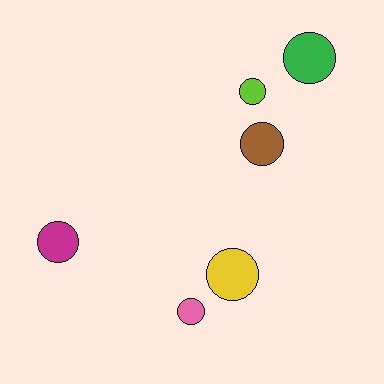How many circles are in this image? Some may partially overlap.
There are 6 circles.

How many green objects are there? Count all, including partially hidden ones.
There is 1 green object.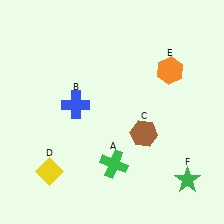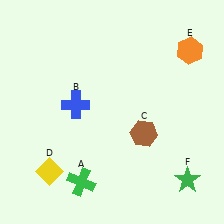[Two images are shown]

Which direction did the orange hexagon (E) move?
The orange hexagon (E) moved up.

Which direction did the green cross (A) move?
The green cross (A) moved left.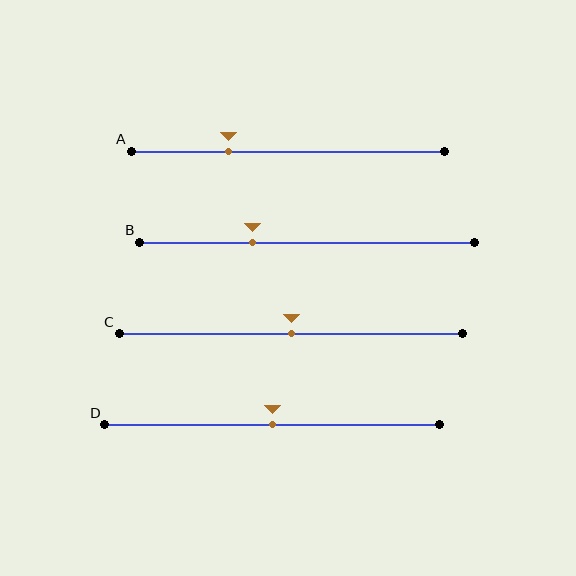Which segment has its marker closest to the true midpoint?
Segment C has its marker closest to the true midpoint.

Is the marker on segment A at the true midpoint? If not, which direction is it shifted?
No, the marker on segment A is shifted to the left by about 19% of the segment length.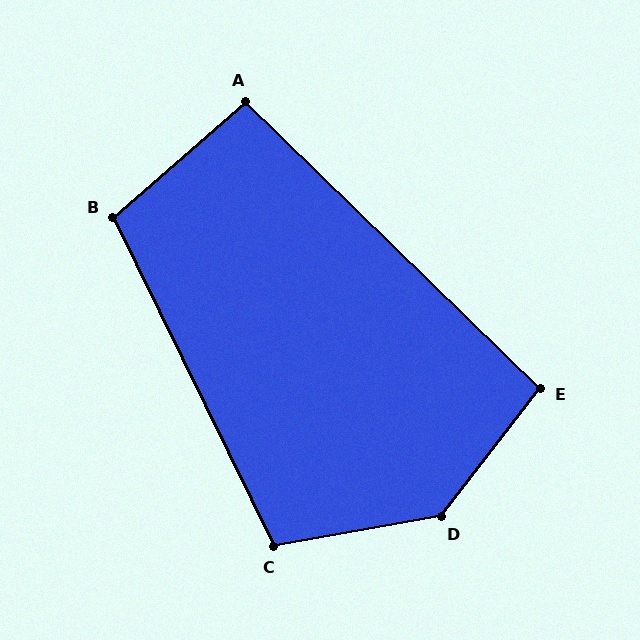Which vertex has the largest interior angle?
D, at approximately 138 degrees.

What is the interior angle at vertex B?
Approximately 105 degrees (obtuse).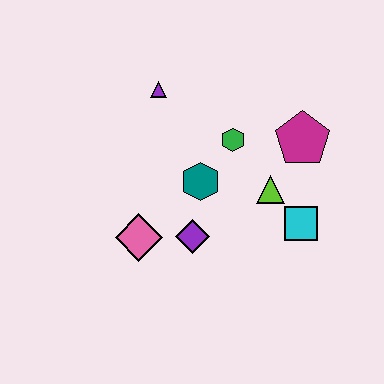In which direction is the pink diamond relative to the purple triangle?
The pink diamond is below the purple triangle.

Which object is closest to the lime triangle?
The cyan square is closest to the lime triangle.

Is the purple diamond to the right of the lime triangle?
No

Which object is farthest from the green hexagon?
The pink diamond is farthest from the green hexagon.